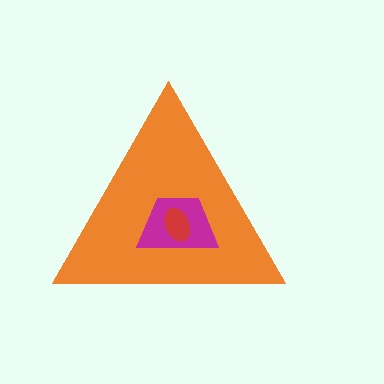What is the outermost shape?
The orange triangle.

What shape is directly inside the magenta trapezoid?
The red ellipse.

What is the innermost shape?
The red ellipse.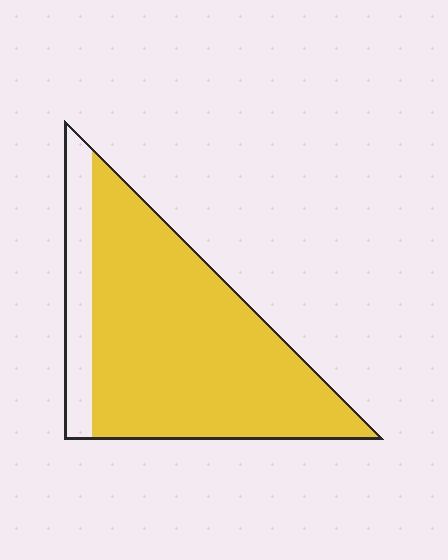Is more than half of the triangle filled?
Yes.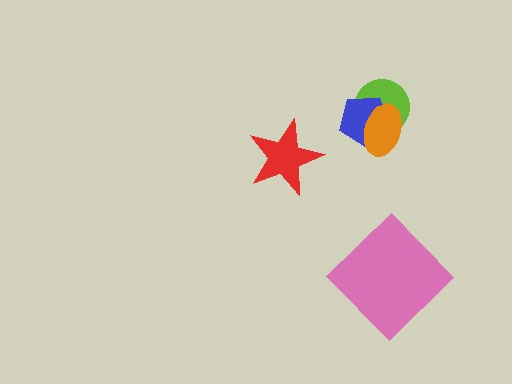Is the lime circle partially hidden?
Yes, it is partially covered by another shape.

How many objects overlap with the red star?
0 objects overlap with the red star.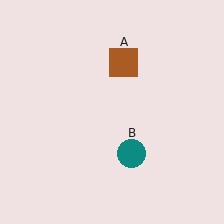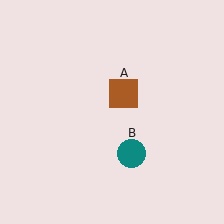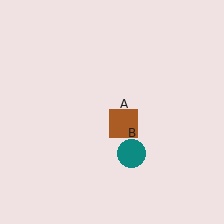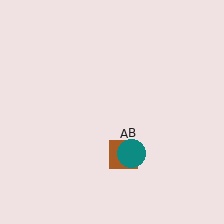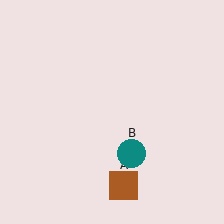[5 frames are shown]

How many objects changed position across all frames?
1 object changed position: brown square (object A).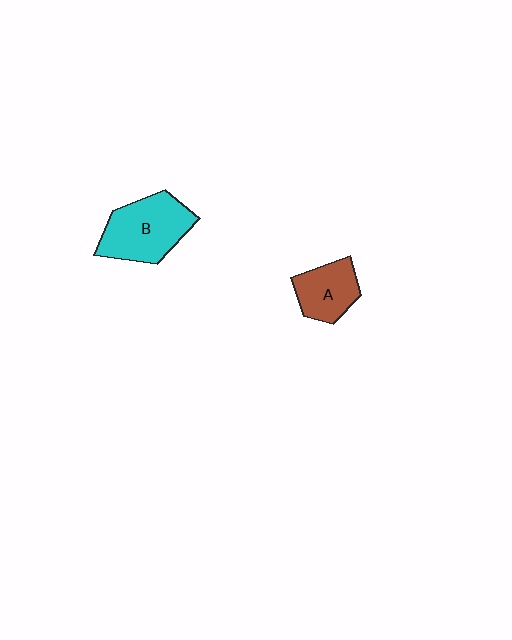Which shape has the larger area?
Shape B (cyan).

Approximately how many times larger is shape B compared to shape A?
Approximately 1.5 times.